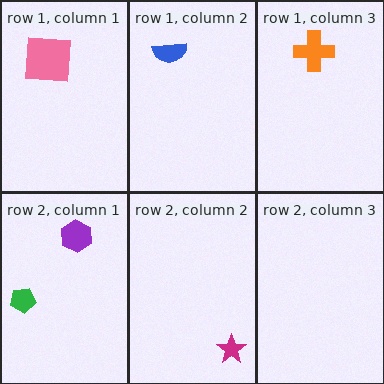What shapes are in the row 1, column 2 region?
The blue semicircle.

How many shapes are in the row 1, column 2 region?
1.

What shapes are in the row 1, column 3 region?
The orange cross.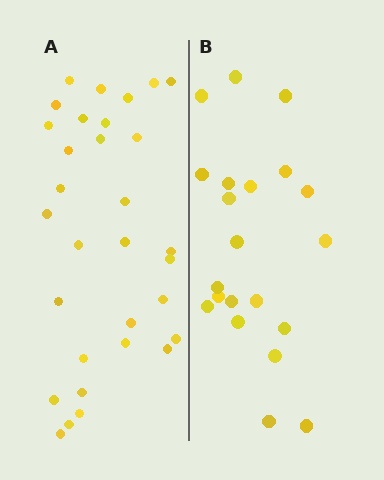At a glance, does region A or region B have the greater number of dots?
Region A (the left region) has more dots.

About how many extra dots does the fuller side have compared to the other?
Region A has roughly 10 or so more dots than region B.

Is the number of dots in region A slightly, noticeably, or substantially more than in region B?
Region A has substantially more. The ratio is roughly 1.5 to 1.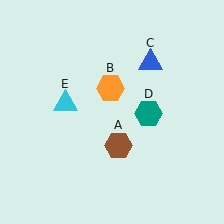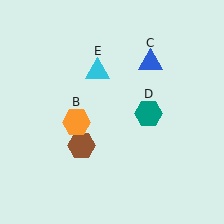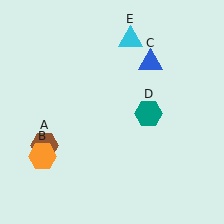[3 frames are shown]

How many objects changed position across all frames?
3 objects changed position: brown hexagon (object A), orange hexagon (object B), cyan triangle (object E).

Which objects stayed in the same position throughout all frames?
Blue triangle (object C) and teal hexagon (object D) remained stationary.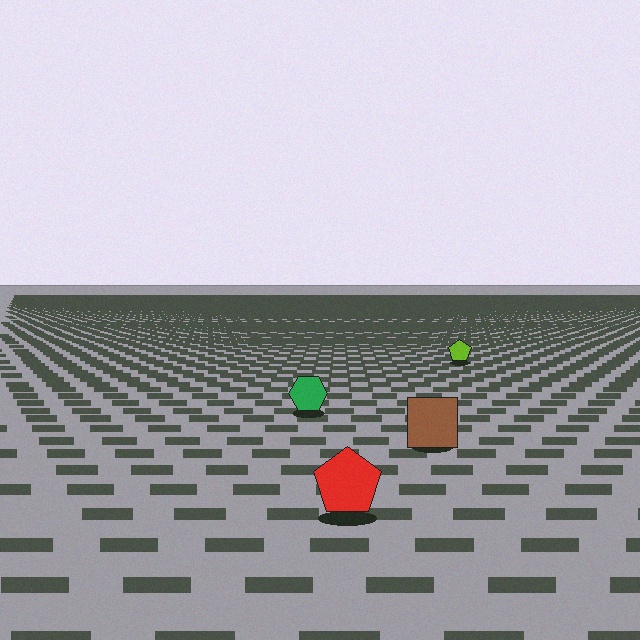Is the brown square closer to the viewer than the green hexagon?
Yes. The brown square is closer — you can tell from the texture gradient: the ground texture is coarser near it.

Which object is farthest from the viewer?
The lime pentagon is farthest from the viewer. It appears smaller and the ground texture around it is denser.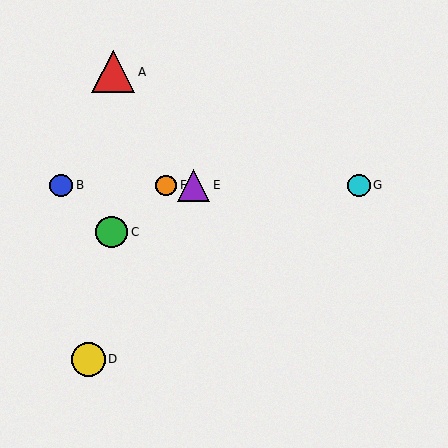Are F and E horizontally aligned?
Yes, both are at y≈185.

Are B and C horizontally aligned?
No, B is at y≈185 and C is at y≈232.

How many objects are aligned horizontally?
4 objects (B, E, F, G) are aligned horizontally.